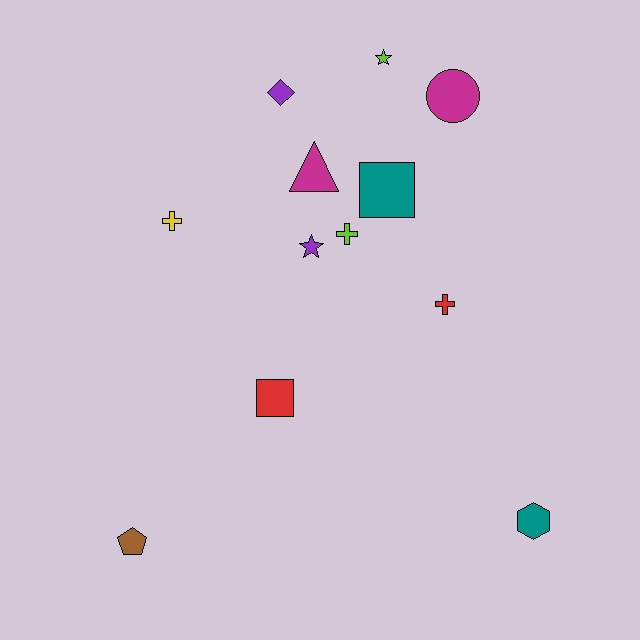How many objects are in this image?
There are 12 objects.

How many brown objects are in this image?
There is 1 brown object.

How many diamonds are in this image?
There is 1 diamond.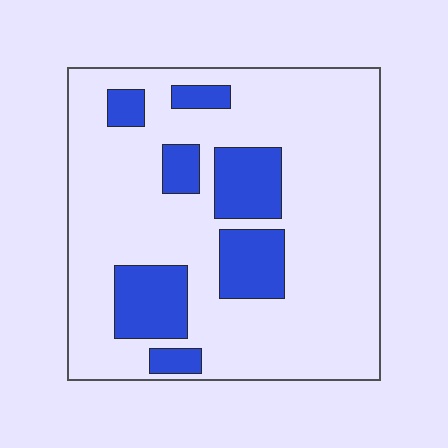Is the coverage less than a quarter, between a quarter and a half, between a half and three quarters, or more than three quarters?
Less than a quarter.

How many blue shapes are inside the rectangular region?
7.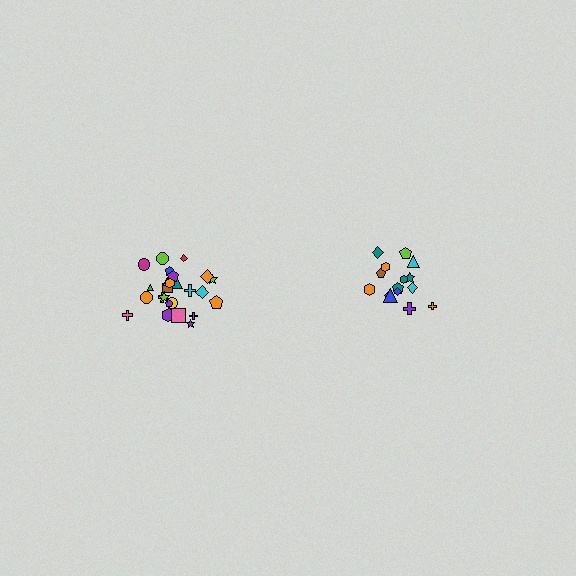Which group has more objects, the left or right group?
The left group.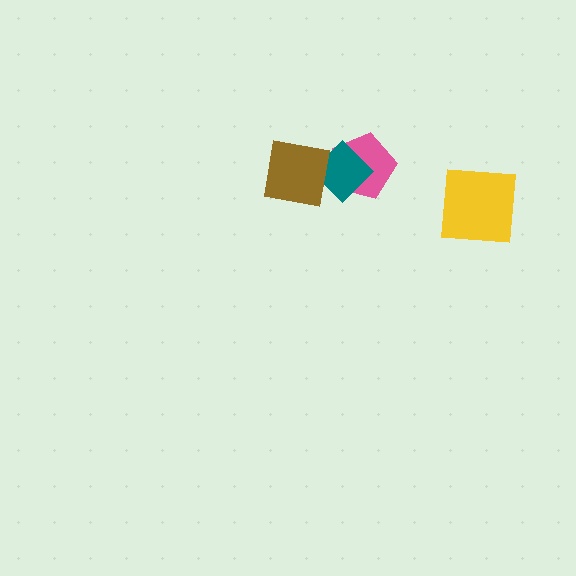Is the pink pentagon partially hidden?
Yes, it is partially covered by another shape.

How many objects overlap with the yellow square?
0 objects overlap with the yellow square.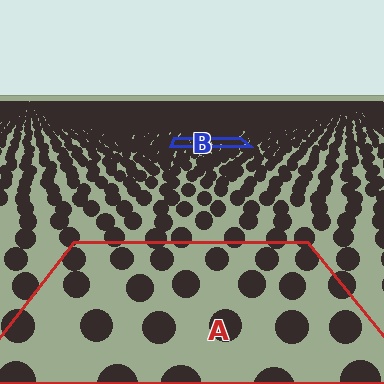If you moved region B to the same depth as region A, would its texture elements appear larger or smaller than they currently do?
They would appear larger. At a closer depth, the same texture elements are projected at a bigger on-screen size.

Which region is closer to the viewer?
Region A is closer. The texture elements there are larger and more spread out.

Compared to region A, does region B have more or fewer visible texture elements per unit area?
Region B has more texture elements per unit area — they are packed more densely because it is farther away.